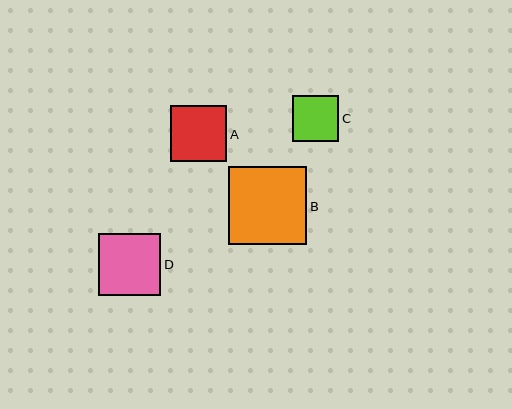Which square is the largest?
Square B is the largest with a size of approximately 79 pixels.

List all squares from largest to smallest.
From largest to smallest: B, D, A, C.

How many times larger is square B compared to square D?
Square B is approximately 1.3 times the size of square D.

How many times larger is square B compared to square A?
Square B is approximately 1.4 times the size of square A.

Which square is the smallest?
Square C is the smallest with a size of approximately 47 pixels.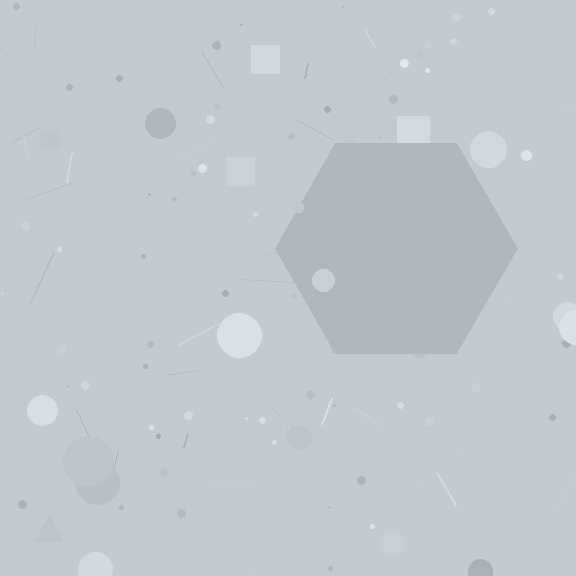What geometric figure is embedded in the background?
A hexagon is embedded in the background.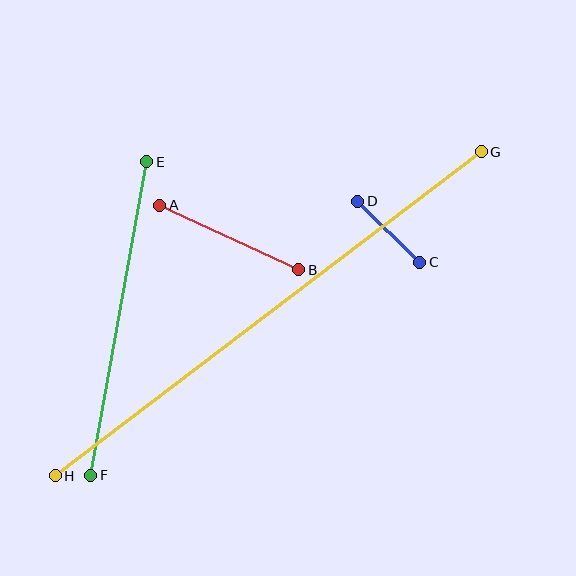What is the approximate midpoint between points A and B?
The midpoint is at approximately (229, 238) pixels.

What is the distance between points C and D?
The distance is approximately 88 pixels.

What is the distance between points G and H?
The distance is approximately 536 pixels.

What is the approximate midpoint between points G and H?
The midpoint is at approximately (268, 314) pixels.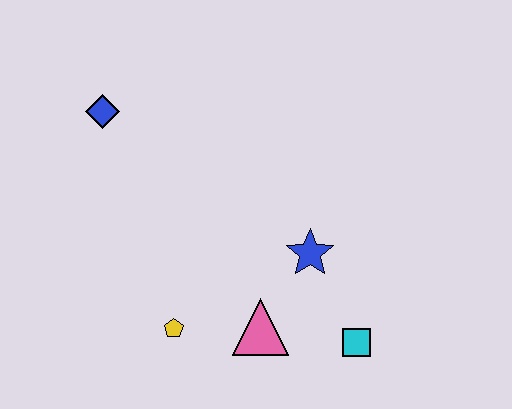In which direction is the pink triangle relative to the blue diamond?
The pink triangle is below the blue diamond.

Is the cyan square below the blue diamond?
Yes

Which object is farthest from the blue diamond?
The cyan square is farthest from the blue diamond.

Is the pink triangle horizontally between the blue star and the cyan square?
No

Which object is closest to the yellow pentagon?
The pink triangle is closest to the yellow pentagon.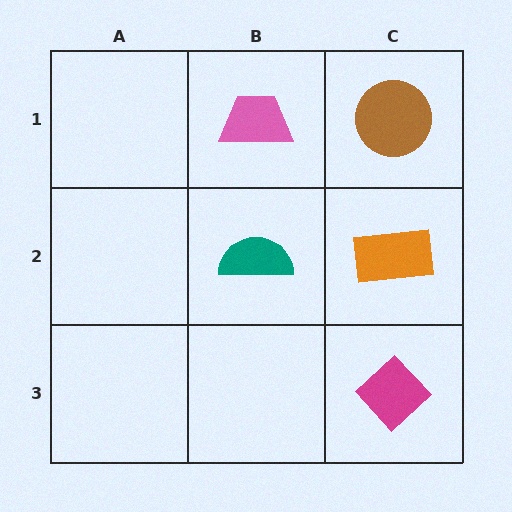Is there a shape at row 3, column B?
No, that cell is empty.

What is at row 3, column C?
A magenta diamond.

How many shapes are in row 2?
2 shapes.